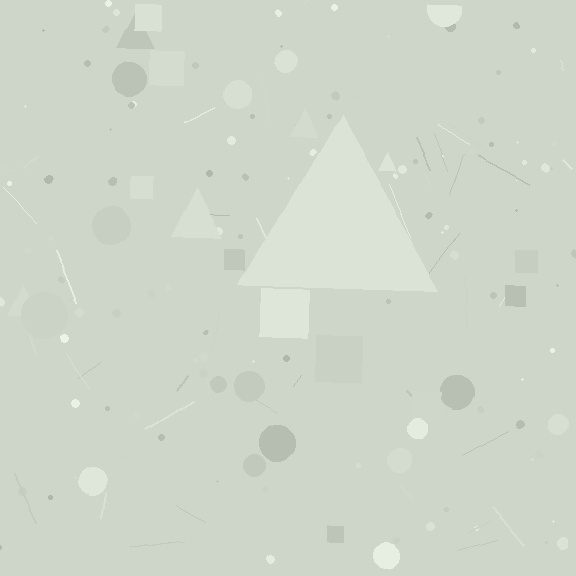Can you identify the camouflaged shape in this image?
The camouflaged shape is a triangle.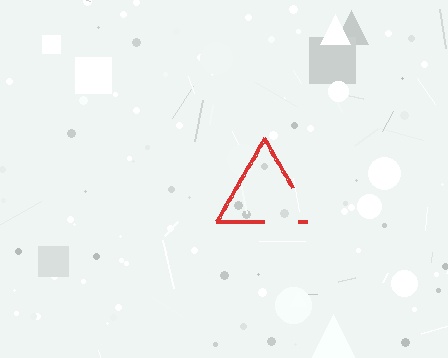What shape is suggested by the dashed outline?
The dashed outline suggests a triangle.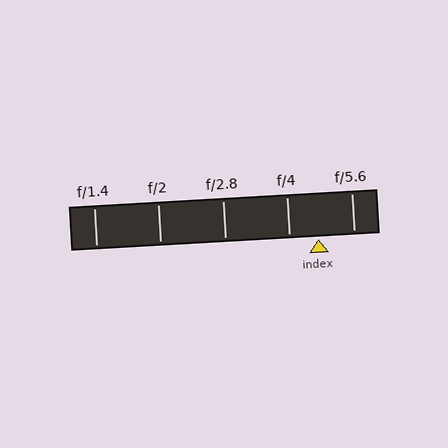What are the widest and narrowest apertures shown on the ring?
The widest aperture shown is f/1.4 and the narrowest is f/5.6.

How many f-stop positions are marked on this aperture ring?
There are 5 f-stop positions marked.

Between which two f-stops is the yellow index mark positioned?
The index mark is between f/4 and f/5.6.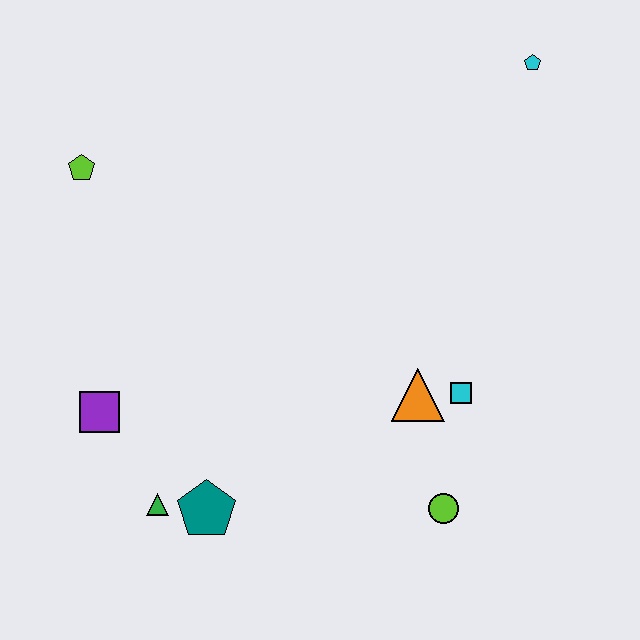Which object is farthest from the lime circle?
The lime pentagon is farthest from the lime circle.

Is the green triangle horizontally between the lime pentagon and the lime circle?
Yes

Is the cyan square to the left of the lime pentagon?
No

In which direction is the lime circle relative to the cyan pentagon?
The lime circle is below the cyan pentagon.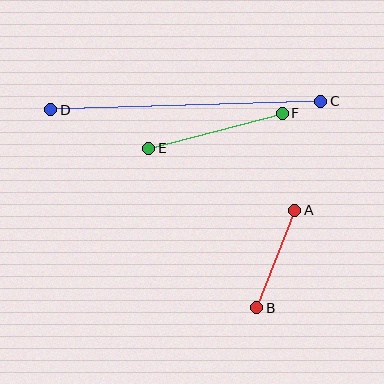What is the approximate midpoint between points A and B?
The midpoint is at approximately (276, 259) pixels.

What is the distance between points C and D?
The distance is approximately 270 pixels.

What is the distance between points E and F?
The distance is approximately 138 pixels.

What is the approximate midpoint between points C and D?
The midpoint is at approximately (186, 106) pixels.